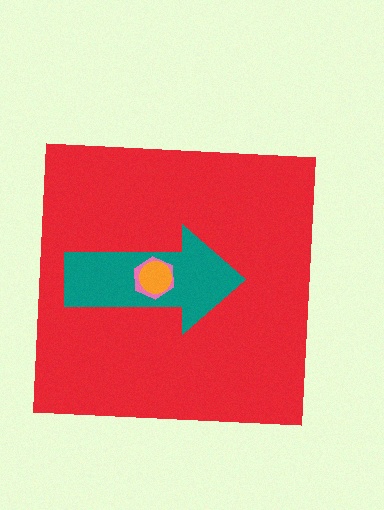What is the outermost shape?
The red square.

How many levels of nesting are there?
4.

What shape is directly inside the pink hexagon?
The orange circle.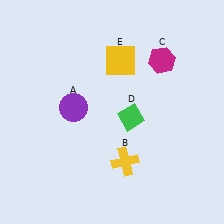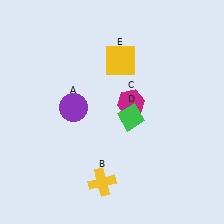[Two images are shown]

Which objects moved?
The objects that moved are: the yellow cross (B), the magenta hexagon (C).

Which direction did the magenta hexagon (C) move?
The magenta hexagon (C) moved down.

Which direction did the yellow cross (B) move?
The yellow cross (B) moved left.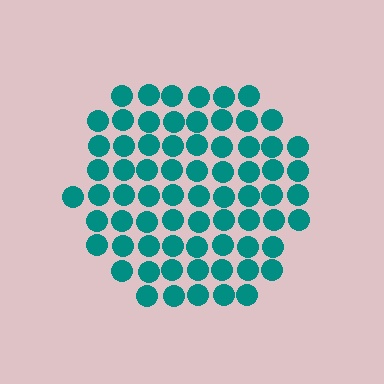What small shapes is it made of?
It is made of small circles.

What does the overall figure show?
The overall figure shows a circle.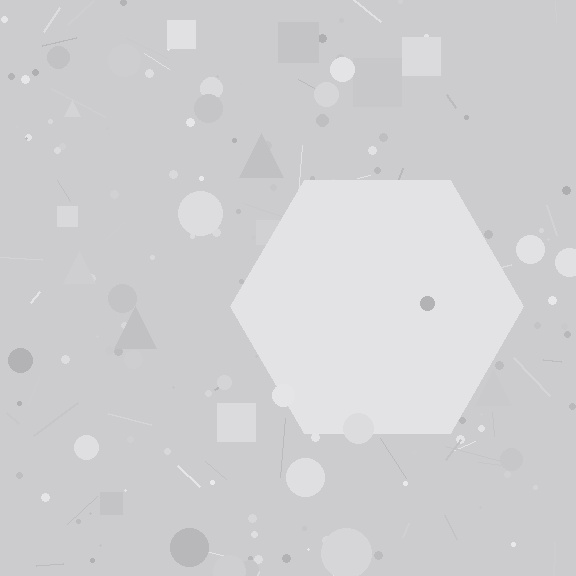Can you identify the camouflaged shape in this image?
The camouflaged shape is a hexagon.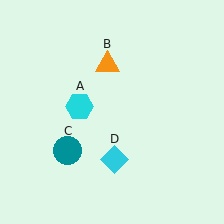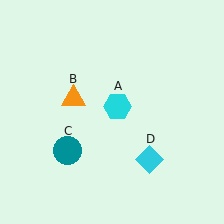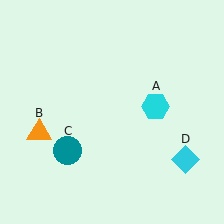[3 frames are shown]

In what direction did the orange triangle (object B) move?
The orange triangle (object B) moved down and to the left.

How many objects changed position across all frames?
3 objects changed position: cyan hexagon (object A), orange triangle (object B), cyan diamond (object D).